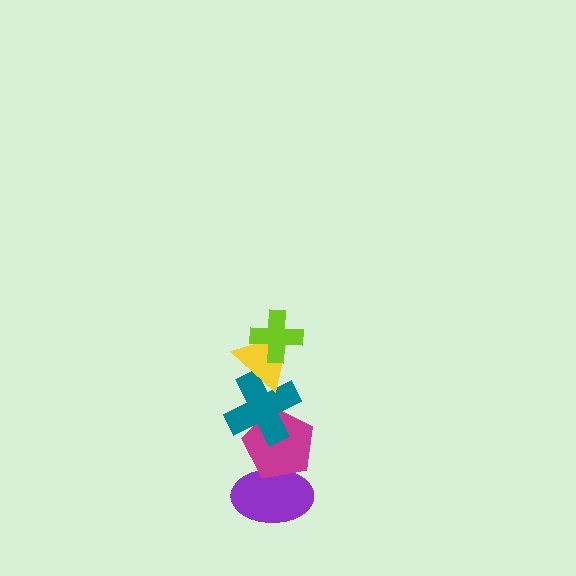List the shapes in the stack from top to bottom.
From top to bottom: the lime cross, the yellow triangle, the teal cross, the magenta pentagon, the purple ellipse.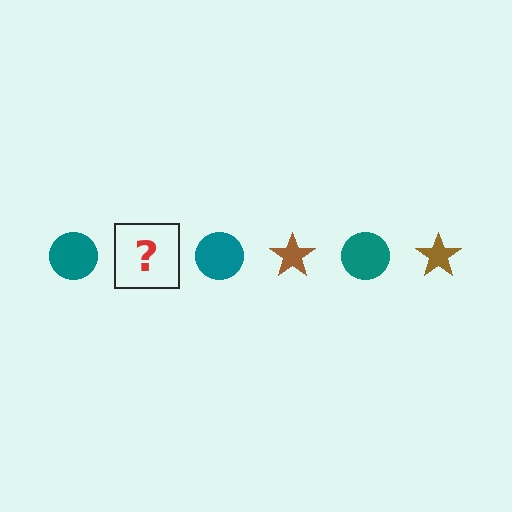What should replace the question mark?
The question mark should be replaced with a brown star.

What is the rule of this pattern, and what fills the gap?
The rule is that the pattern alternates between teal circle and brown star. The gap should be filled with a brown star.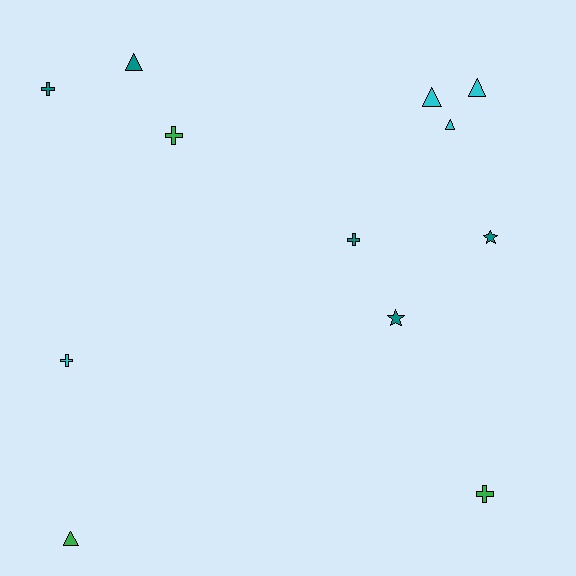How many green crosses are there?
There are 2 green crosses.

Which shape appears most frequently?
Triangle, with 5 objects.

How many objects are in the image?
There are 12 objects.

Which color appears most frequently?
Teal, with 5 objects.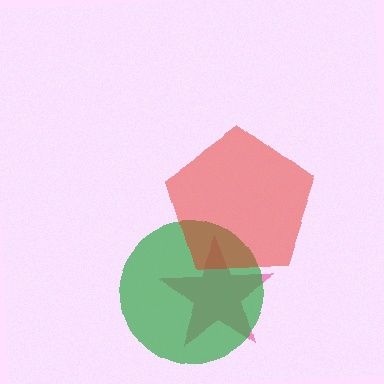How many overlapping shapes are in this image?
There are 3 overlapping shapes in the image.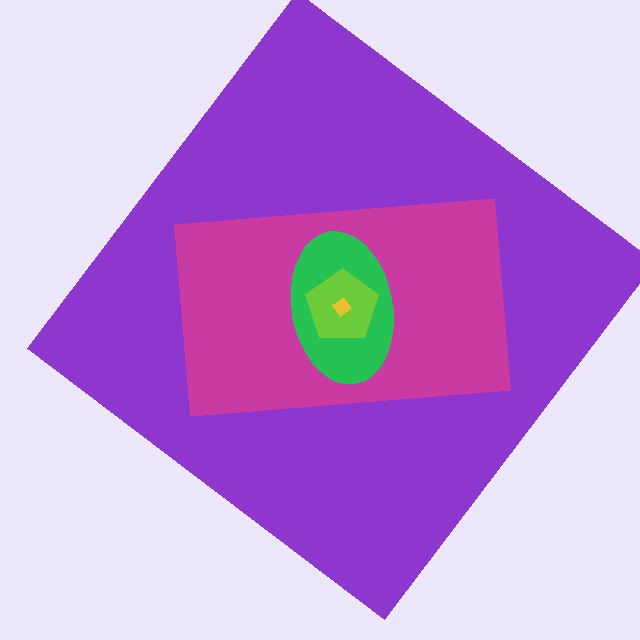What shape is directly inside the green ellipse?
The lime pentagon.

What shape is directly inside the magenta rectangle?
The green ellipse.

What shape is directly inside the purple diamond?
The magenta rectangle.